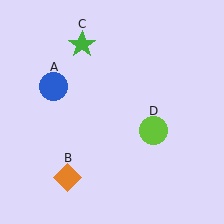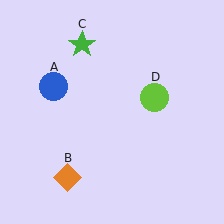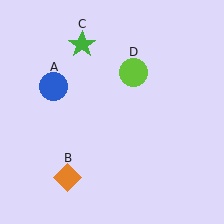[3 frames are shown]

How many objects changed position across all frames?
1 object changed position: lime circle (object D).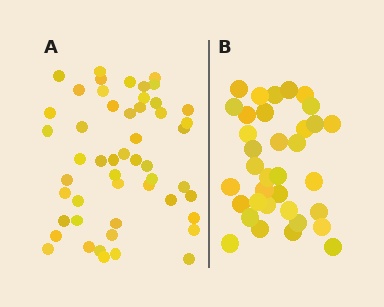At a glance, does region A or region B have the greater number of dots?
Region A (the left region) has more dots.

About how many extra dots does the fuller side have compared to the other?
Region A has approximately 15 more dots than region B.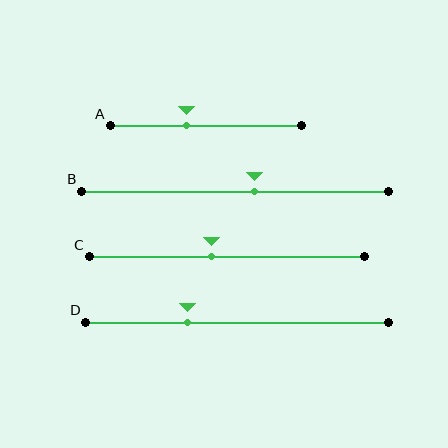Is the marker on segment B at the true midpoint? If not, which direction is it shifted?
No, the marker on segment B is shifted to the right by about 6% of the segment length.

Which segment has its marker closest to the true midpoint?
Segment C has its marker closest to the true midpoint.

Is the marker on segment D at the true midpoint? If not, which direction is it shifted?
No, the marker on segment D is shifted to the left by about 16% of the segment length.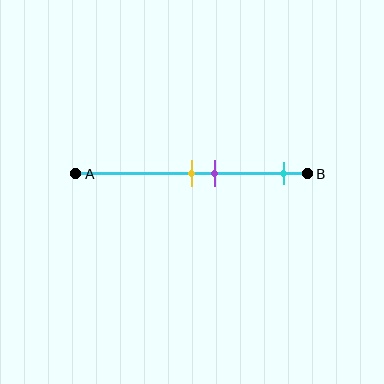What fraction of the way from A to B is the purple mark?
The purple mark is approximately 60% (0.6) of the way from A to B.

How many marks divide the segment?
There are 3 marks dividing the segment.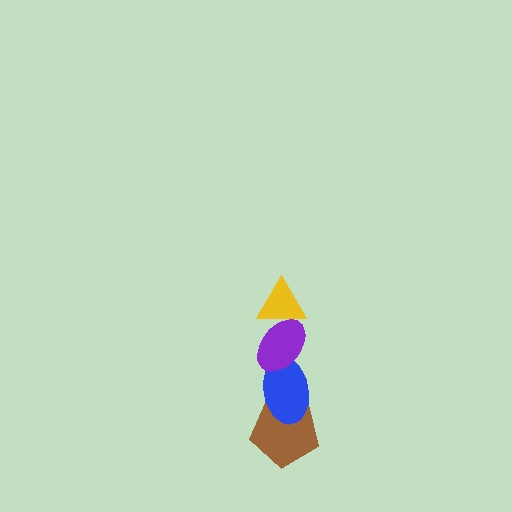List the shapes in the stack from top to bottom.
From top to bottom: the yellow triangle, the purple ellipse, the blue ellipse, the brown pentagon.